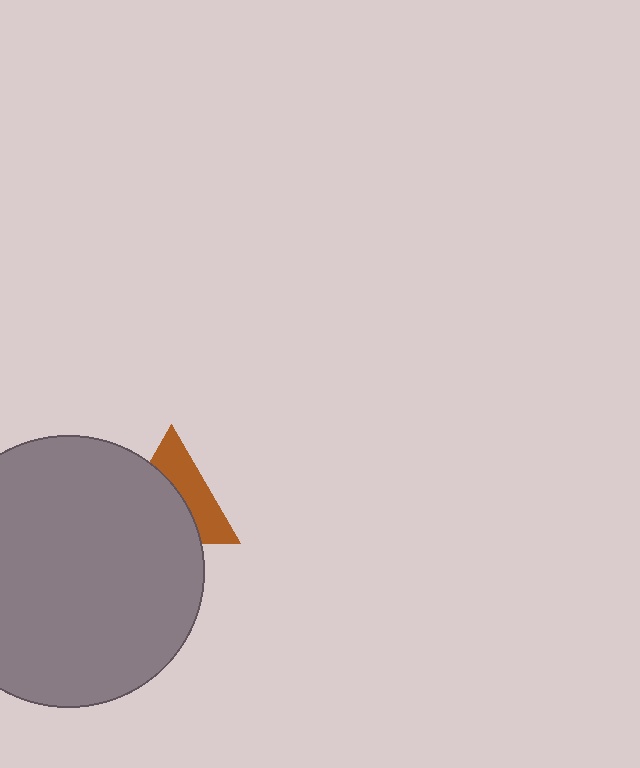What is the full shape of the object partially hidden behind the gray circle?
The partially hidden object is a brown triangle.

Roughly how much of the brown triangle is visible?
A small part of it is visible (roughly 44%).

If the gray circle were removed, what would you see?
You would see the complete brown triangle.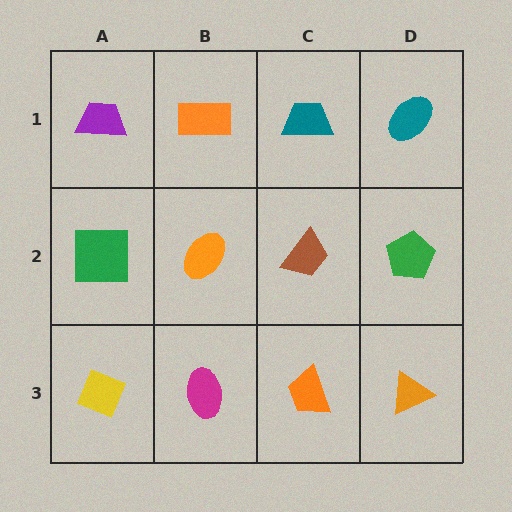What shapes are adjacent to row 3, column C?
A brown trapezoid (row 2, column C), a magenta ellipse (row 3, column B), an orange triangle (row 3, column D).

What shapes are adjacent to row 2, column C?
A teal trapezoid (row 1, column C), an orange trapezoid (row 3, column C), an orange ellipse (row 2, column B), a green pentagon (row 2, column D).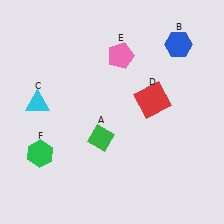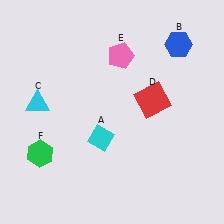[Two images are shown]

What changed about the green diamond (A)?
In Image 1, A is green. In Image 2, it changed to cyan.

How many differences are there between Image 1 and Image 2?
There is 1 difference between the two images.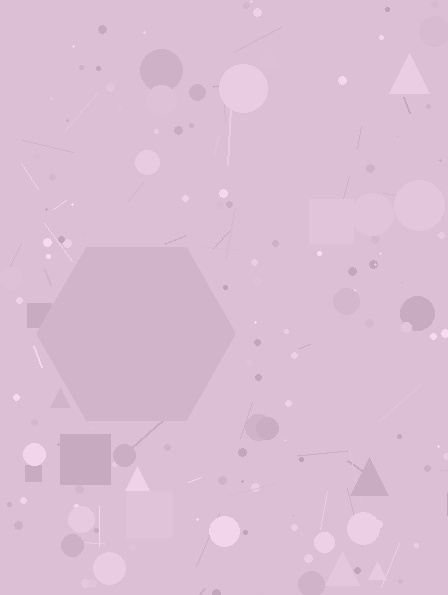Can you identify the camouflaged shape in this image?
The camouflaged shape is a hexagon.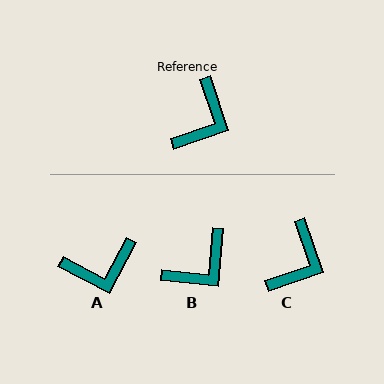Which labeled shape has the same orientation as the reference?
C.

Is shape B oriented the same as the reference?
No, it is off by about 24 degrees.